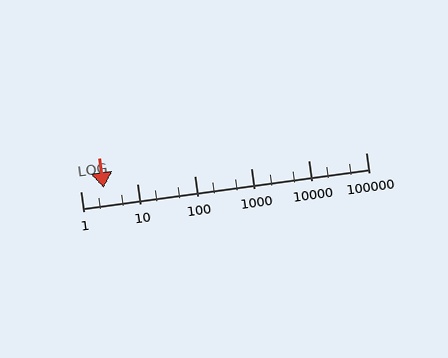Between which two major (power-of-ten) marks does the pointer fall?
The pointer is between 1 and 10.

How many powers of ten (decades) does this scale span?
The scale spans 5 decades, from 1 to 100000.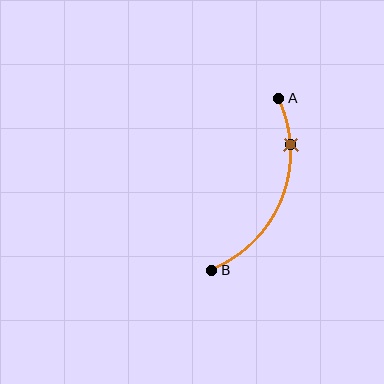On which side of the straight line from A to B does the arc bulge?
The arc bulges to the right of the straight line connecting A and B.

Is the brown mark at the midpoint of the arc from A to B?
No. The brown mark lies on the arc but is closer to endpoint A. The arc midpoint would be at the point on the curve equidistant along the arc from both A and B.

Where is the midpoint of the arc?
The arc midpoint is the point on the curve farthest from the straight line joining A and B. It sits to the right of that line.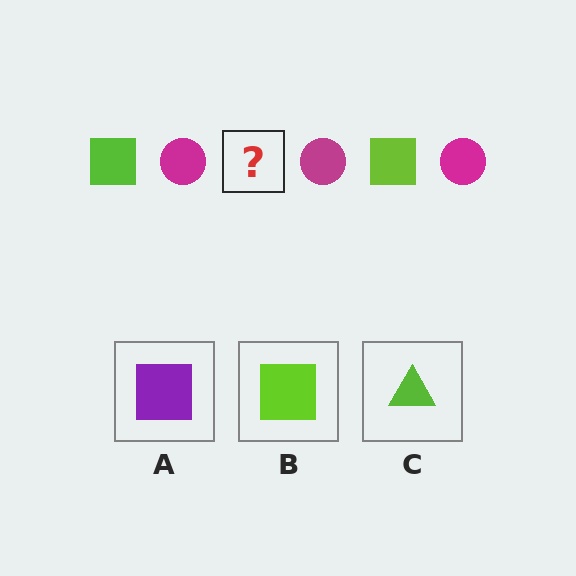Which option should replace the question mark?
Option B.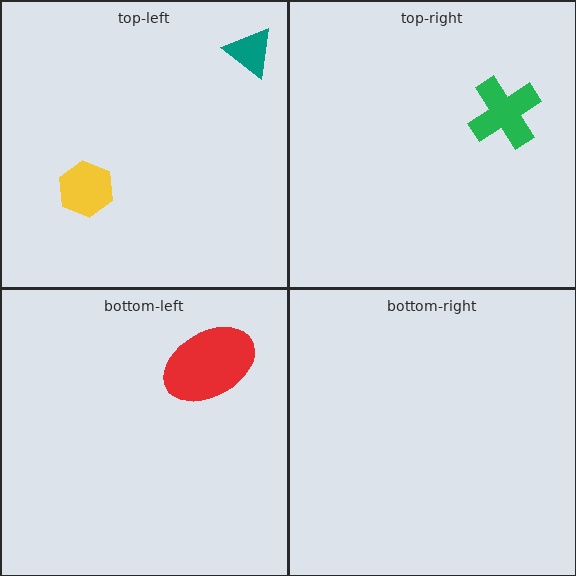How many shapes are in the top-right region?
1.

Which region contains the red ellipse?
The bottom-left region.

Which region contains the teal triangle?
The top-left region.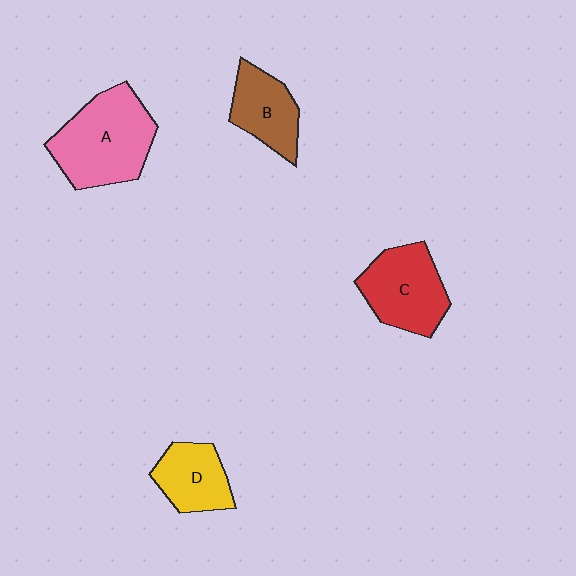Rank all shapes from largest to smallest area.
From largest to smallest: A (pink), C (red), B (brown), D (yellow).